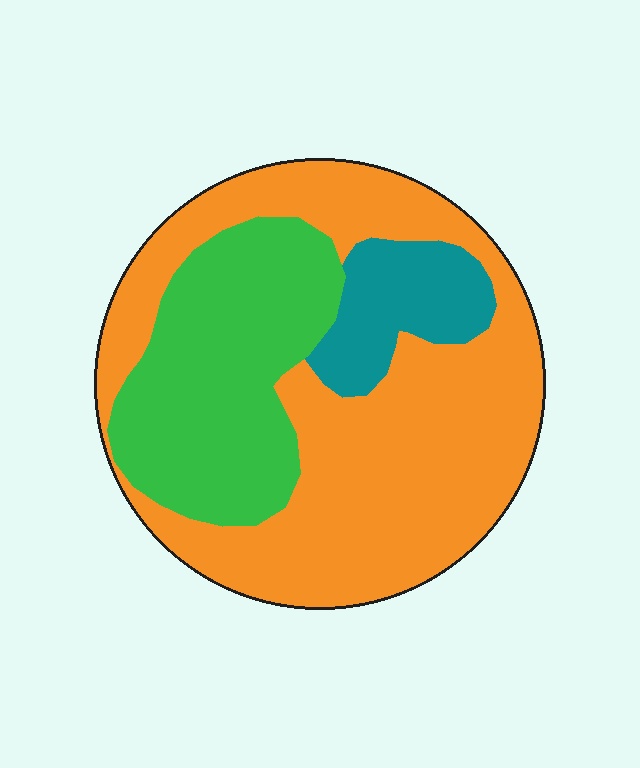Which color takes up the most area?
Orange, at roughly 60%.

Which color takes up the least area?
Teal, at roughly 10%.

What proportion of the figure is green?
Green takes up about one third (1/3) of the figure.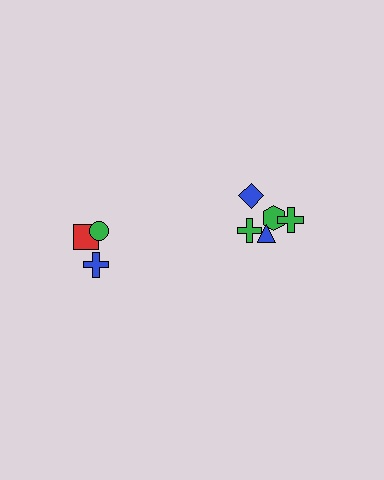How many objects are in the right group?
There are 5 objects.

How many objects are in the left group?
There are 3 objects.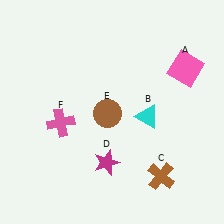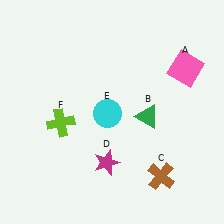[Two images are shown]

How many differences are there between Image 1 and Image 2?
There are 3 differences between the two images.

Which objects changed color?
B changed from cyan to green. E changed from brown to cyan. F changed from pink to lime.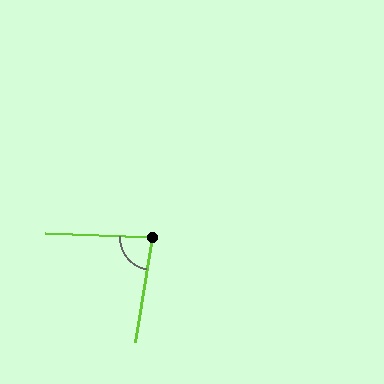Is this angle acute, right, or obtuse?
It is acute.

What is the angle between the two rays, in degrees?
Approximately 83 degrees.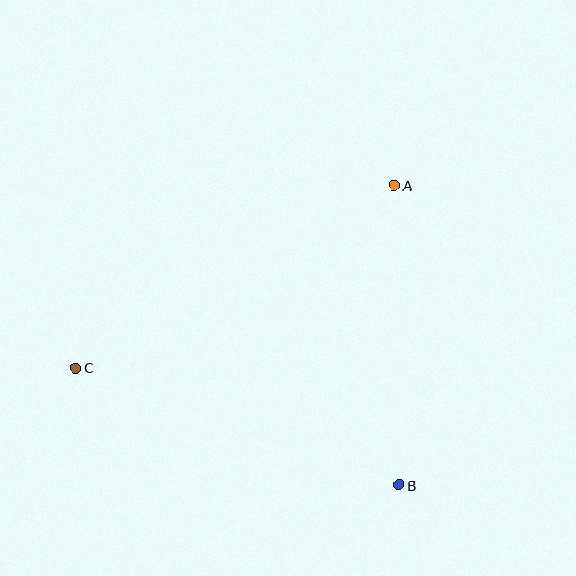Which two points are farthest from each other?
Points A and C are farthest from each other.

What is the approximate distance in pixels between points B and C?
The distance between B and C is approximately 344 pixels.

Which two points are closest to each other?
Points A and B are closest to each other.